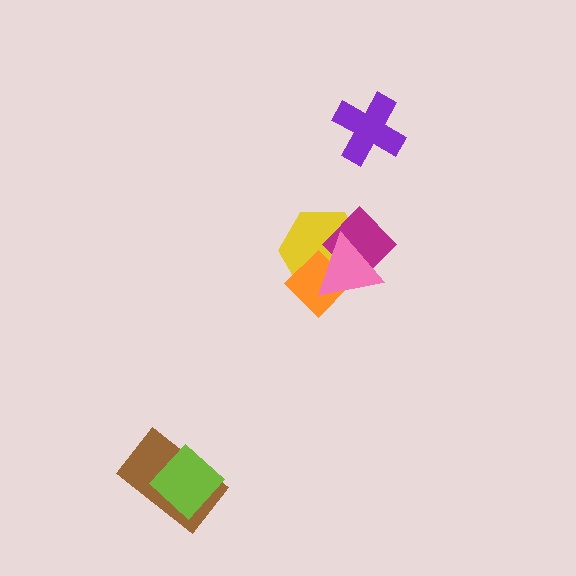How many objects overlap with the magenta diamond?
3 objects overlap with the magenta diamond.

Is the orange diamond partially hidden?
Yes, it is partially covered by another shape.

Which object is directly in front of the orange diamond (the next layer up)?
The magenta diamond is directly in front of the orange diamond.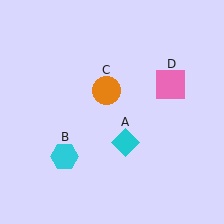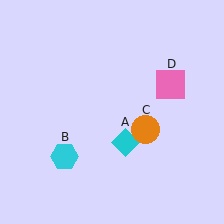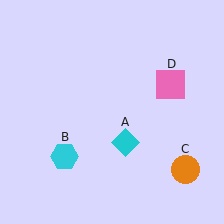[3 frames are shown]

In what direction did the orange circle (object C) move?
The orange circle (object C) moved down and to the right.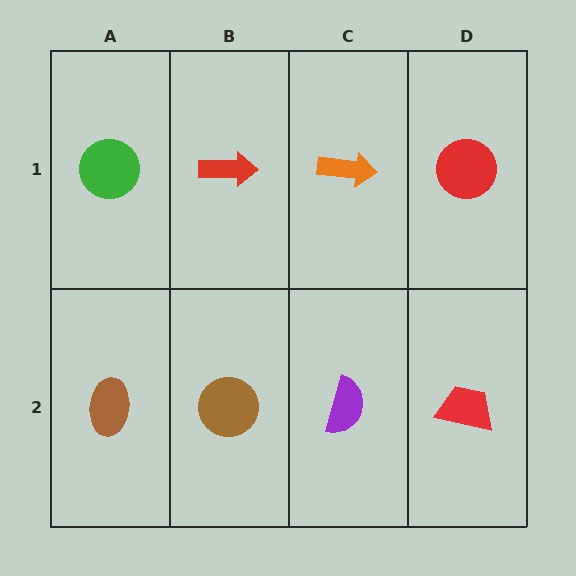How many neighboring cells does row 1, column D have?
2.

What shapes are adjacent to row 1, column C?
A purple semicircle (row 2, column C), a red arrow (row 1, column B), a red circle (row 1, column D).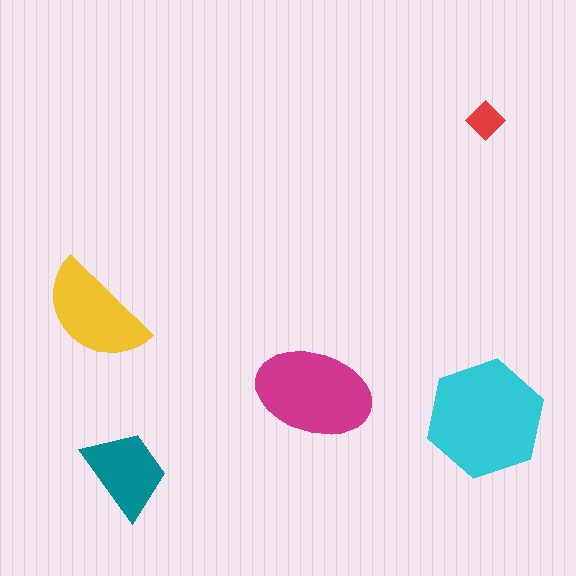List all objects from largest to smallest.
The cyan hexagon, the magenta ellipse, the yellow semicircle, the teal trapezoid, the red diamond.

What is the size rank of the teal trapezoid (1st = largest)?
4th.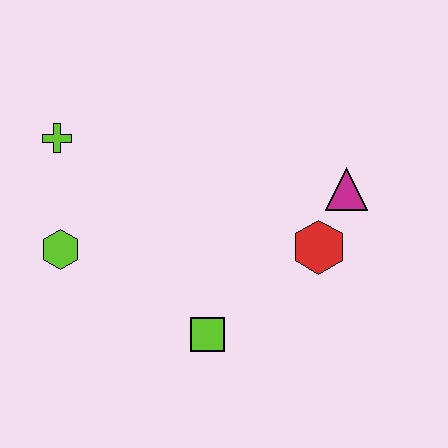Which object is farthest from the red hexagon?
The lime cross is farthest from the red hexagon.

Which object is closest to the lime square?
The red hexagon is closest to the lime square.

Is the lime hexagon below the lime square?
No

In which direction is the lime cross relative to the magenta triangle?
The lime cross is to the left of the magenta triangle.